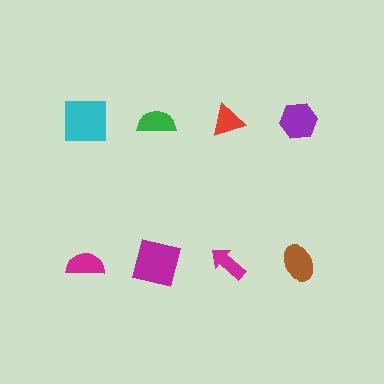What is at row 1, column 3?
A red triangle.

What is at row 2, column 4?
A brown ellipse.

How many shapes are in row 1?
4 shapes.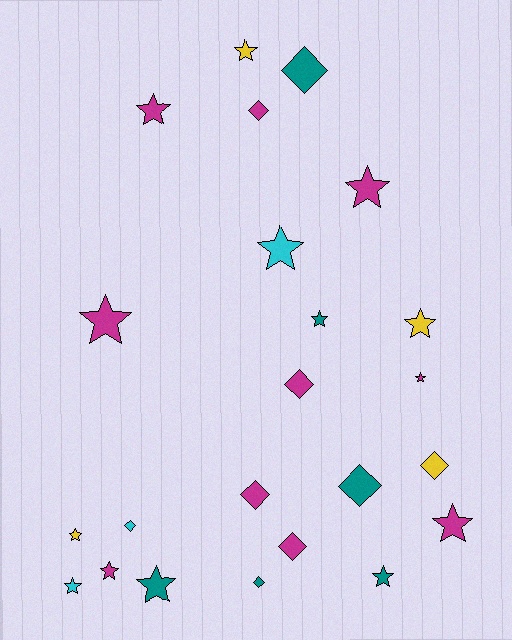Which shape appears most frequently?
Star, with 14 objects.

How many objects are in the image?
There are 23 objects.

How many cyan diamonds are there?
There is 1 cyan diamond.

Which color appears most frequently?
Magenta, with 10 objects.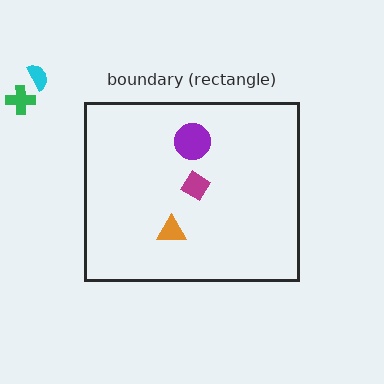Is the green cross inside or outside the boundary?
Outside.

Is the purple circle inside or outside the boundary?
Inside.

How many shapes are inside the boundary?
3 inside, 2 outside.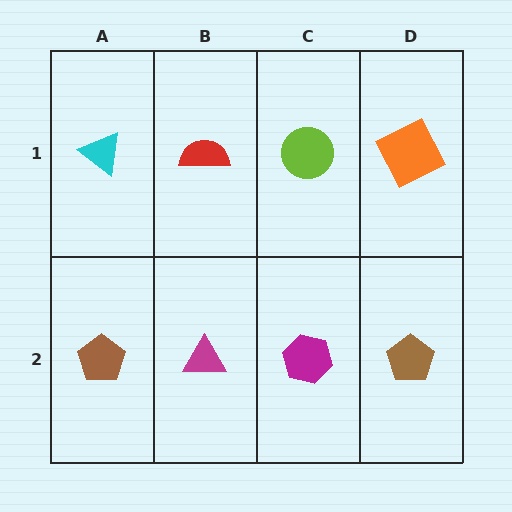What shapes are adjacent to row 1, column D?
A brown pentagon (row 2, column D), a lime circle (row 1, column C).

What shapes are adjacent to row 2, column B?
A red semicircle (row 1, column B), a brown pentagon (row 2, column A), a magenta hexagon (row 2, column C).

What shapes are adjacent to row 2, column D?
An orange square (row 1, column D), a magenta hexagon (row 2, column C).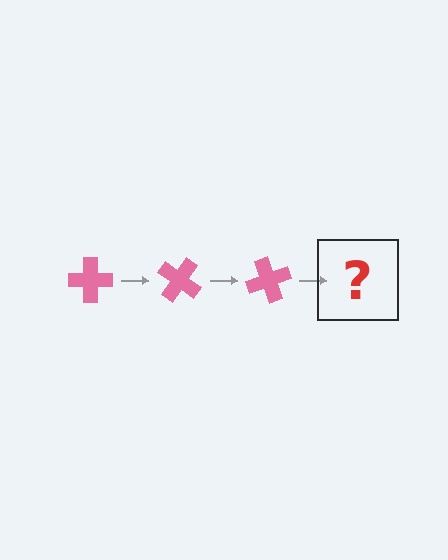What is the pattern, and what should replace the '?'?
The pattern is that the cross rotates 35 degrees each step. The '?' should be a pink cross rotated 105 degrees.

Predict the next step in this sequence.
The next step is a pink cross rotated 105 degrees.